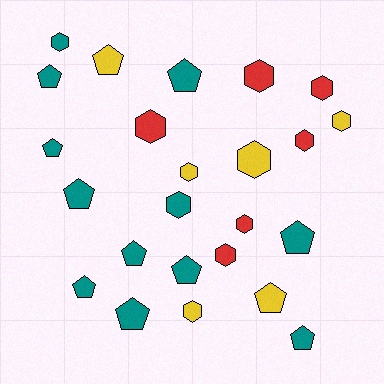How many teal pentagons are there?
There are 10 teal pentagons.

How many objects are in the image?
There are 24 objects.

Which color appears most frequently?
Teal, with 12 objects.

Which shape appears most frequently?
Hexagon, with 12 objects.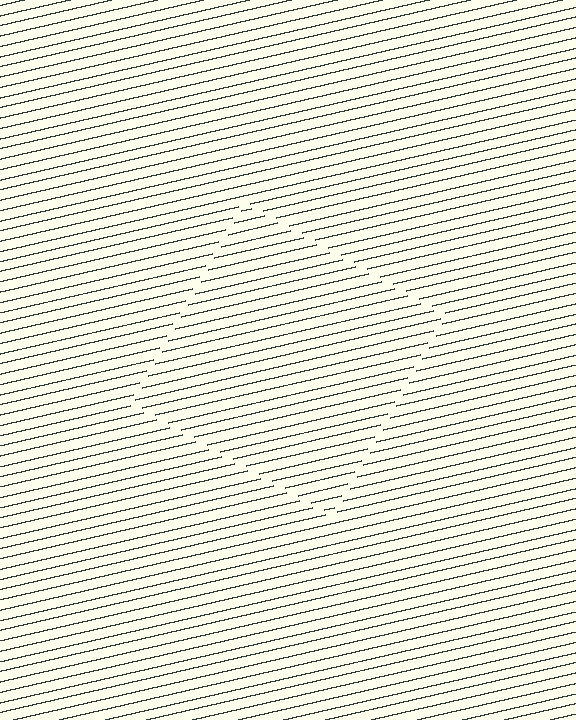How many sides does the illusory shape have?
4 sides — the line-ends trace a square.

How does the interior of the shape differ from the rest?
The interior of the shape contains the same grating, shifted by half a period — the contour is defined by the phase discontinuity where line-ends from the inner and outer gratings abut.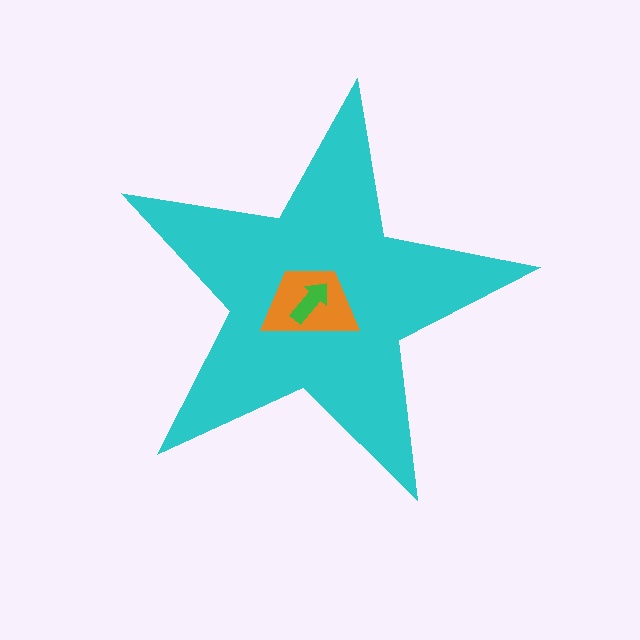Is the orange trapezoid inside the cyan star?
Yes.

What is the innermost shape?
The green arrow.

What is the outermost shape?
The cyan star.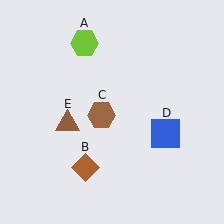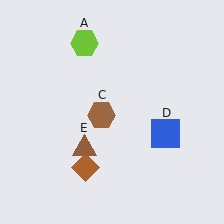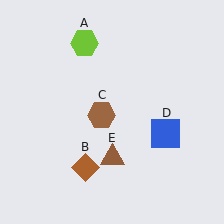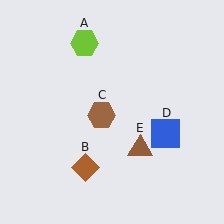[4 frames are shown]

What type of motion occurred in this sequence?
The brown triangle (object E) rotated counterclockwise around the center of the scene.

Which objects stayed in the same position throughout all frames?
Lime hexagon (object A) and brown diamond (object B) and brown hexagon (object C) and blue square (object D) remained stationary.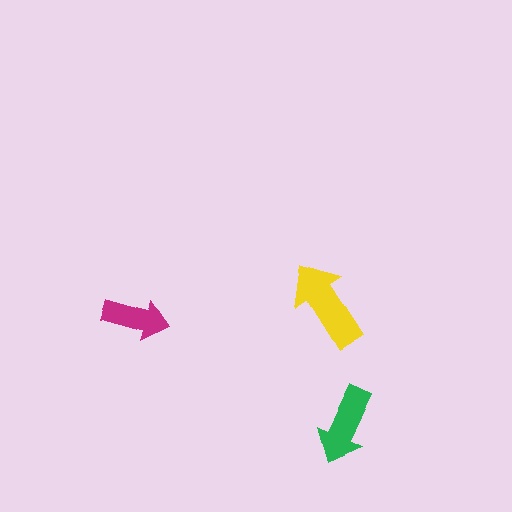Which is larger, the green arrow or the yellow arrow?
The yellow one.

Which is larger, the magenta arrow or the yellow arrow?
The yellow one.